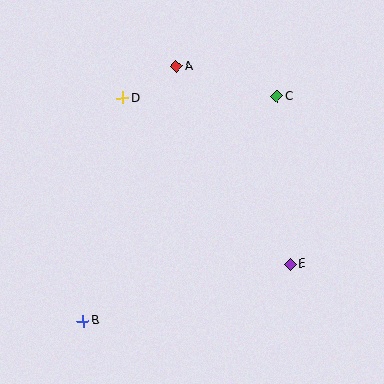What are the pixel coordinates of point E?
Point E is at (290, 264).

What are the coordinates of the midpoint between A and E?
The midpoint between A and E is at (233, 165).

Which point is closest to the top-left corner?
Point D is closest to the top-left corner.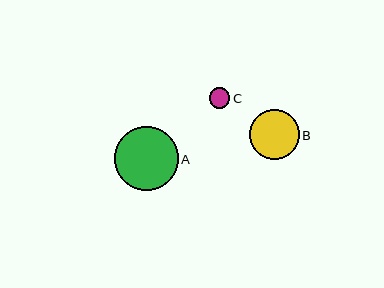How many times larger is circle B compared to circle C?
Circle B is approximately 2.4 times the size of circle C.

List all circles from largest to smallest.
From largest to smallest: A, B, C.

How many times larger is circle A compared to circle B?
Circle A is approximately 1.3 times the size of circle B.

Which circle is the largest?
Circle A is the largest with a size of approximately 64 pixels.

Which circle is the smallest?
Circle C is the smallest with a size of approximately 21 pixels.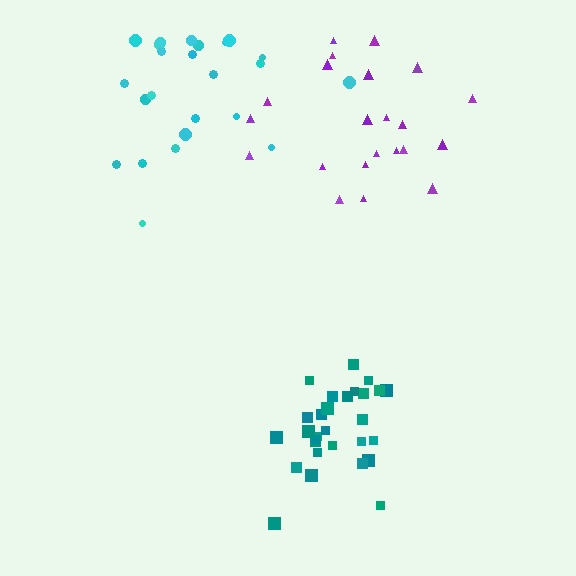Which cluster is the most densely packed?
Teal.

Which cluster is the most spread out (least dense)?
Purple.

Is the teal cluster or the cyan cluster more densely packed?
Teal.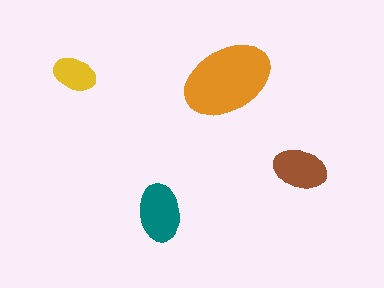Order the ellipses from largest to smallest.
the orange one, the teal one, the brown one, the yellow one.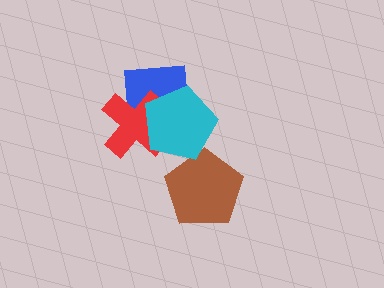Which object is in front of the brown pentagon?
The cyan pentagon is in front of the brown pentagon.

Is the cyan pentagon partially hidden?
No, no other shape covers it.